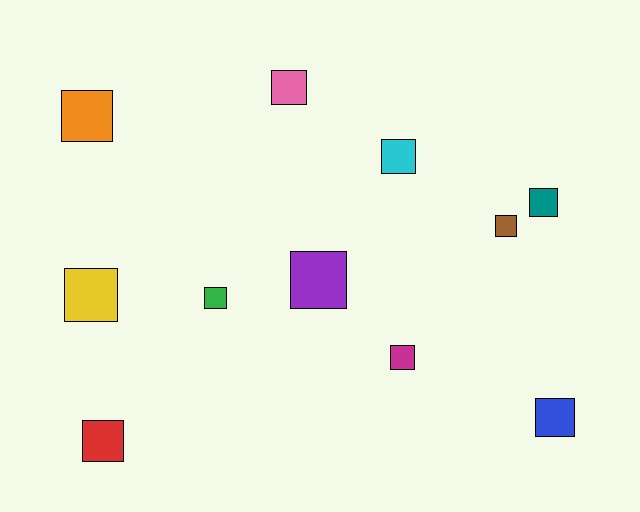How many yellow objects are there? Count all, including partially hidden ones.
There is 1 yellow object.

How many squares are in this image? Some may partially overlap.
There are 11 squares.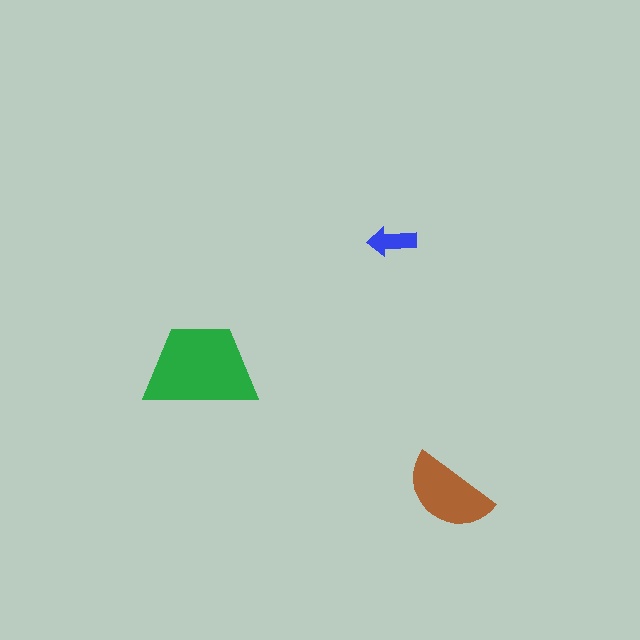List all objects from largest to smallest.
The green trapezoid, the brown semicircle, the blue arrow.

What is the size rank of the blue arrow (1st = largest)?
3rd.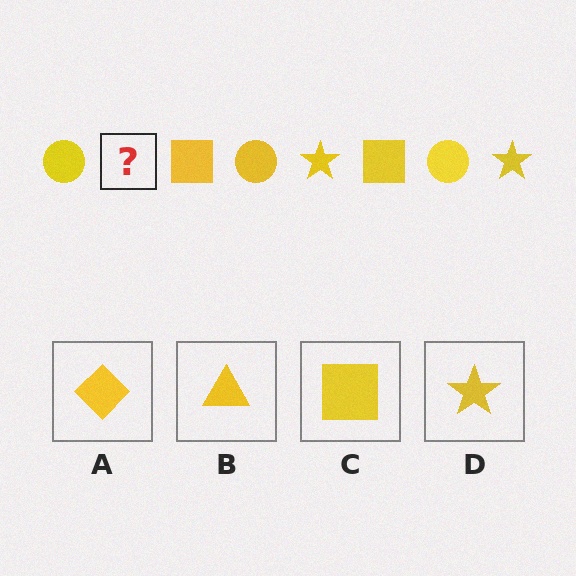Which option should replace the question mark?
Option D.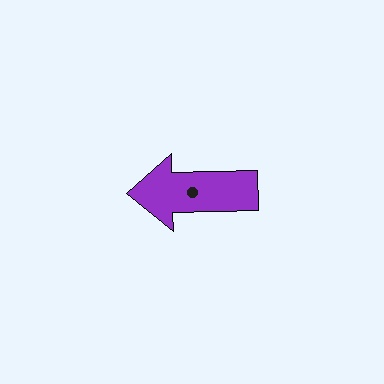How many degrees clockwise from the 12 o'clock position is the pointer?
Approximately 269 degrees.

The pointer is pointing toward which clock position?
Roughly 9 o'clock.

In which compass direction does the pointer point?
West.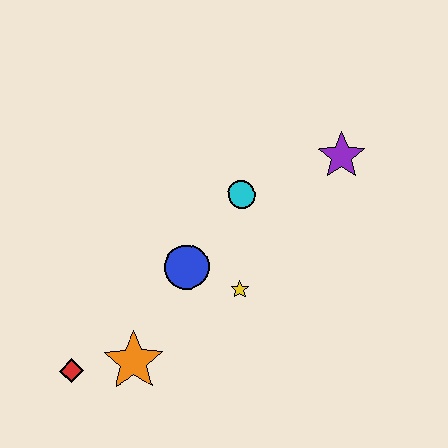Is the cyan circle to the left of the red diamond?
No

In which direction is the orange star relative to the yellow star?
The orange star is to the left of the yellow star.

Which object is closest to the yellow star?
The blue circle is closest to the yellow star.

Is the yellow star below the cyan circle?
Yes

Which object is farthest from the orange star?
The purple star is farthest from the orange star.